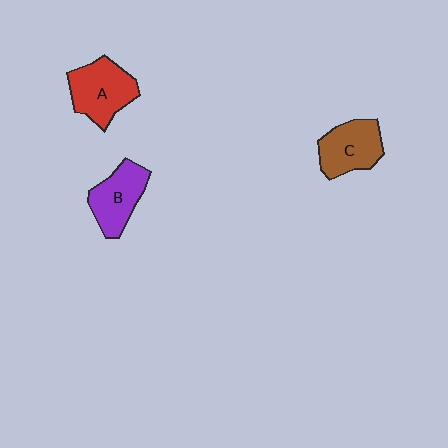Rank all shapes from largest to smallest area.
From largest to smallest: A (red), C (brown), B (purple).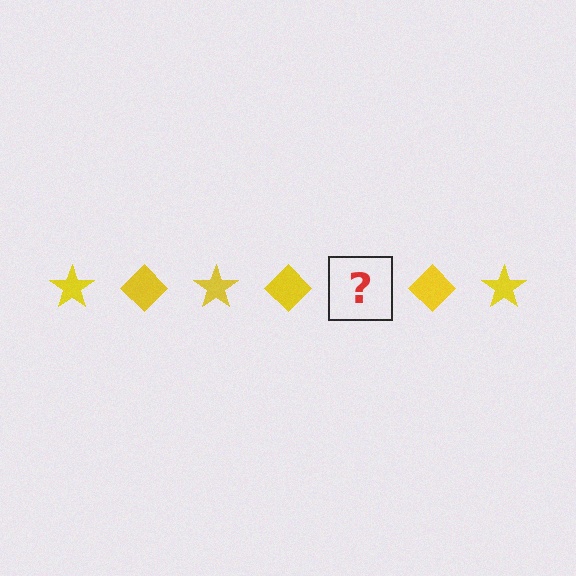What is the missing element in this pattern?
The missing element is a yellow star.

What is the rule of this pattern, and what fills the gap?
The rule is that the pattern cycles through star, diamond shapes in yellow. The gap should be filled with a yellow star.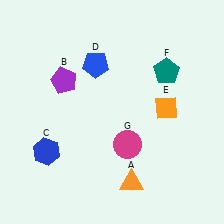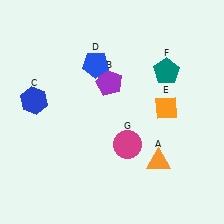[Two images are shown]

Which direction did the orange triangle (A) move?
The orange triangle (A) moved right.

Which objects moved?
The objects that moved are: the orange triangle (A), the purple pentagon (B), the blue hexagon (C).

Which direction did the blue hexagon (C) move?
The blue hexagon (C) moved up.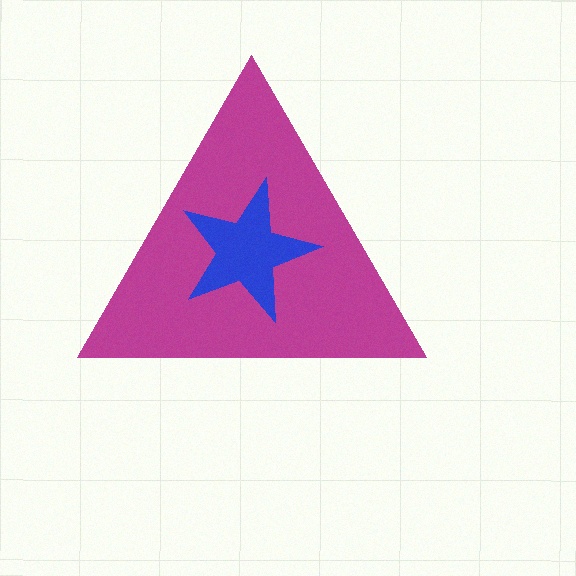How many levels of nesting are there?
2.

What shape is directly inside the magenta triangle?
The blue star.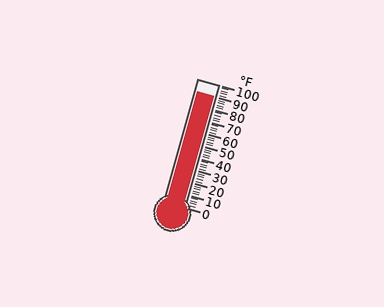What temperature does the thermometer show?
The thermometer shows approximately 90°F.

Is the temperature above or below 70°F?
The temperature is above 70°F.